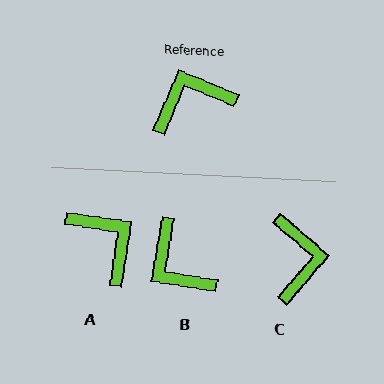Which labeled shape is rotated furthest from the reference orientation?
C, about 108 degrees away.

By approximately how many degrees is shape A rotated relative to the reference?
Approximately 76 degrees clockwise.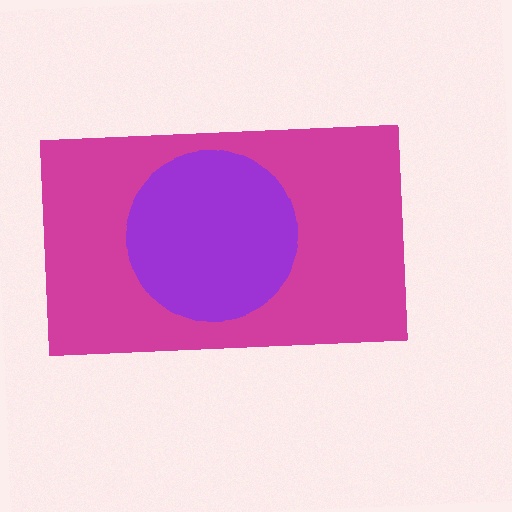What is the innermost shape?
The purple circle.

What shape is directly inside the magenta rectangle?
The purple circle.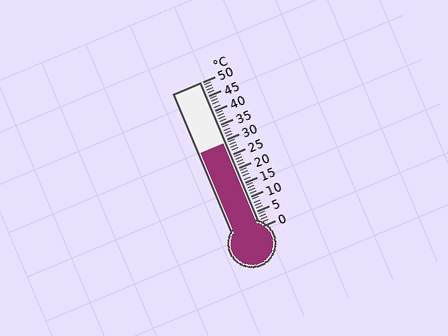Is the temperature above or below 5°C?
The temperature is above 5°C.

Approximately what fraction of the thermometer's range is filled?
The thermometer is filled to approximately 60% of its range.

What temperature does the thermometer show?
The thermometer shows approximately 29°C.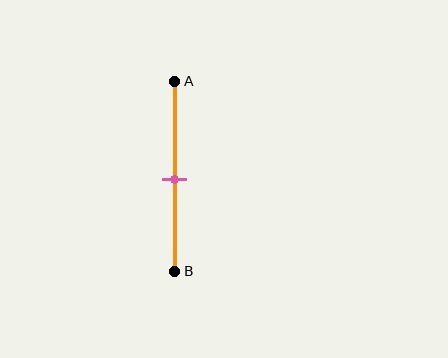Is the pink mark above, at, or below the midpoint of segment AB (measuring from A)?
The pink mark is approximately at the midpoint of segment AB.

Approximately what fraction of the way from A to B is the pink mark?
The pink mark is approximately 50% of the way from A to B.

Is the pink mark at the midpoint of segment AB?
Yes, the mark is approximately at the midpoint.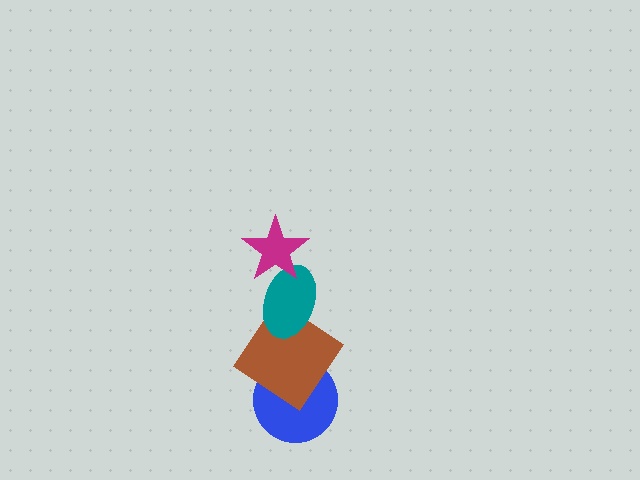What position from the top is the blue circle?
The blue circle is 4th from the top.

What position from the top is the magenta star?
The magenta star is 1st from the top.